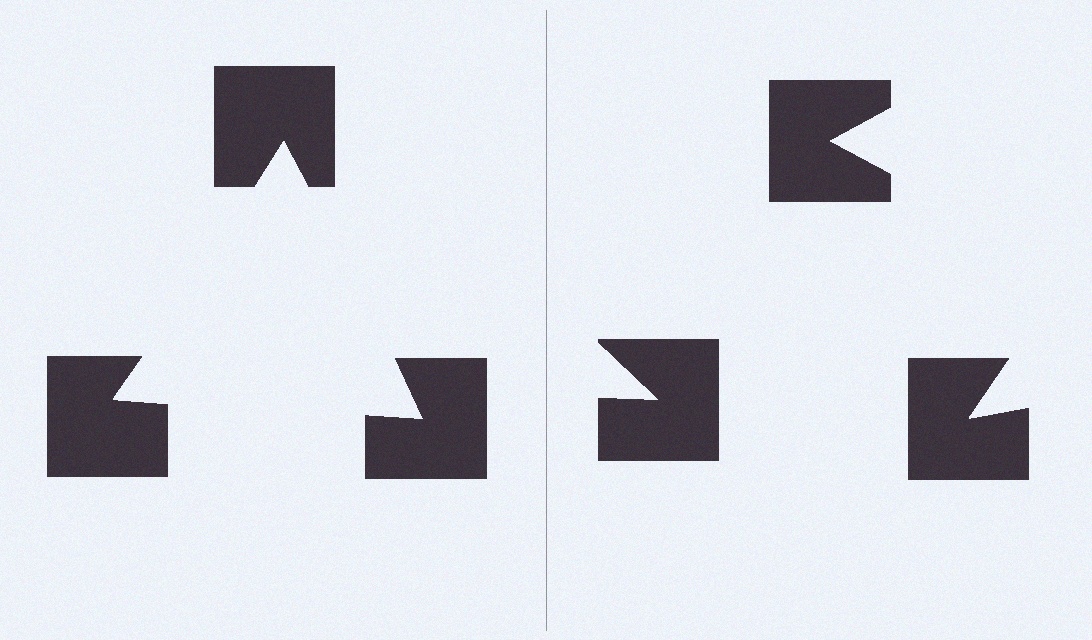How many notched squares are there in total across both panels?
6 — 3 on each side.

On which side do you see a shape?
An illusory triangle appears on the left side. On the right side the wedge cuts are rotated, so no coherent shape forms.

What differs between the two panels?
The notched squares are positioned identically on both sides; only the wedge orientations differ. On the left they align to a triangle; on the right they are misaligned.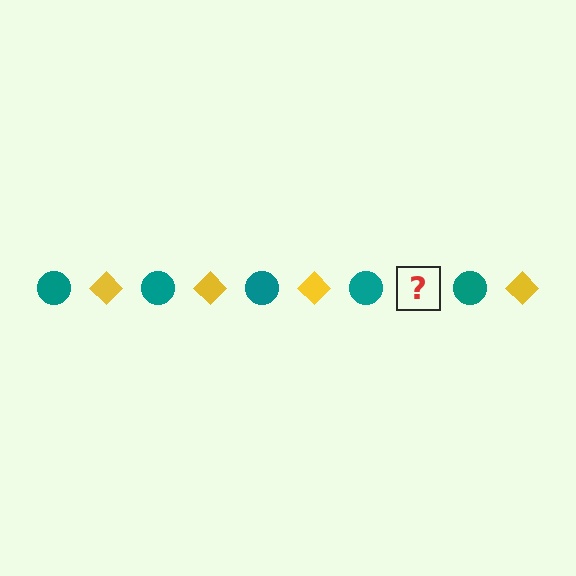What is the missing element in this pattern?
The missing element is a yellow diamond.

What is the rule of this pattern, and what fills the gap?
The rule is that the pattern alternates between teal circle and yellow diamond. The gap should be filled with a yellow diamond.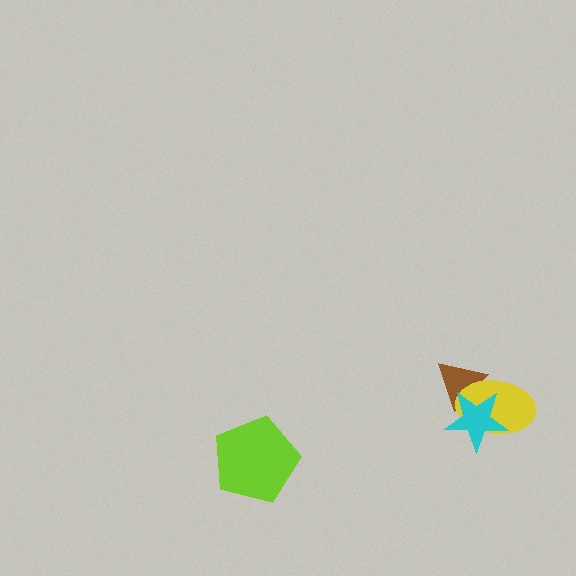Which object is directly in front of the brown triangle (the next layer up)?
The yellow ellipse is directly in front of the brown triangle.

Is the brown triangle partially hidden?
Yes, it is partially covered by another shape.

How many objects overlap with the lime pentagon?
0 objects overlap with the lime pentagon.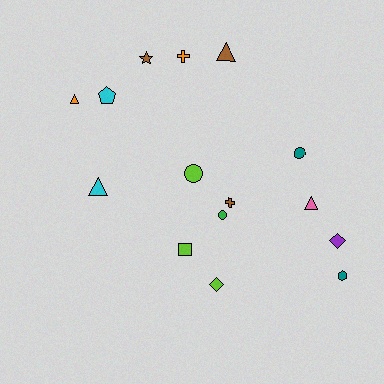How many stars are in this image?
There is 1 star.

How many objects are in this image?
There are 15 objects.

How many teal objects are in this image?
There are 2 teal objects.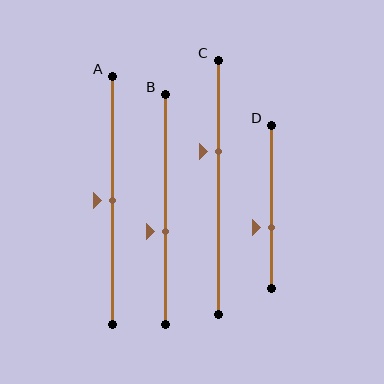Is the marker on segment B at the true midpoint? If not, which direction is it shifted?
No, the marker on segment B is shifted downward by about 10% of the segment length.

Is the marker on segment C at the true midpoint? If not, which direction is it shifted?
No, the marker on segment C is shifted upward by about 14% of the segment length.